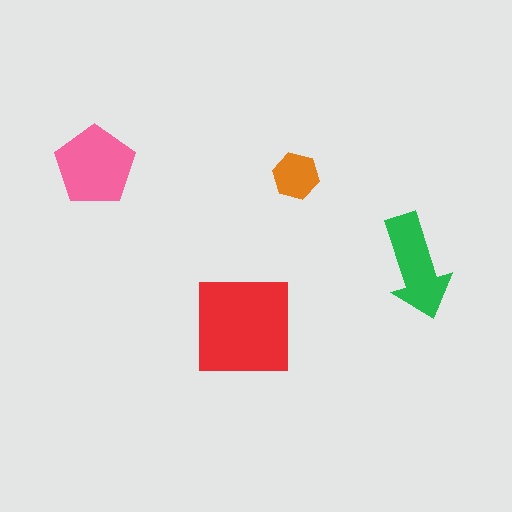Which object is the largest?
The red square.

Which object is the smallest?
The orange hexagon.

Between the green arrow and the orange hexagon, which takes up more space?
The green arrow.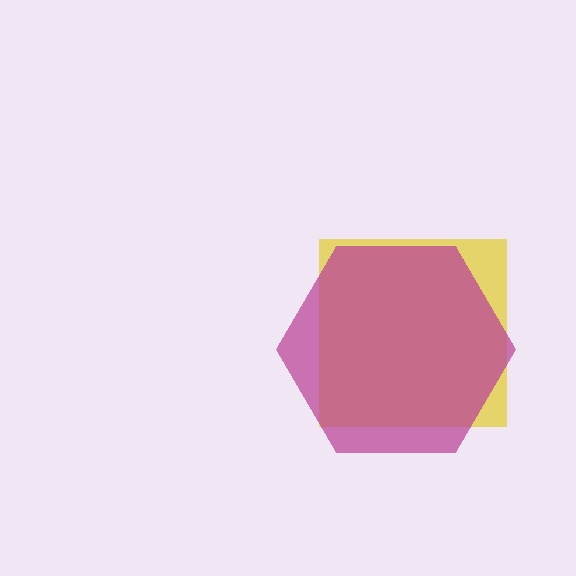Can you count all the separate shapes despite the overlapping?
Yes, there are 2 separate shapes.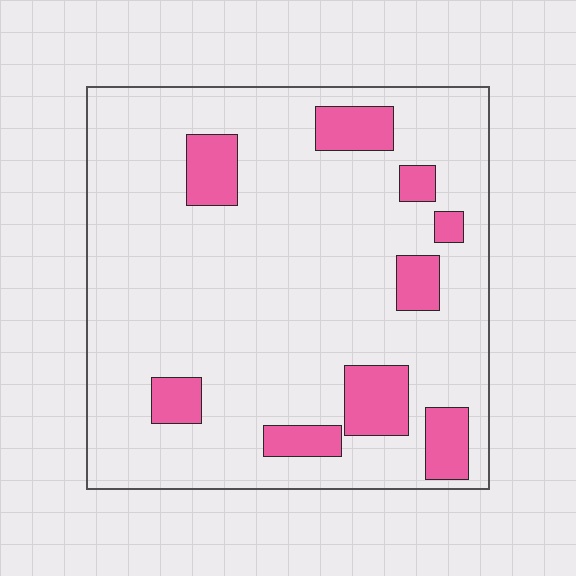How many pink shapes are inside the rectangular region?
9.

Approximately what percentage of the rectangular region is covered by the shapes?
Approximately 15%.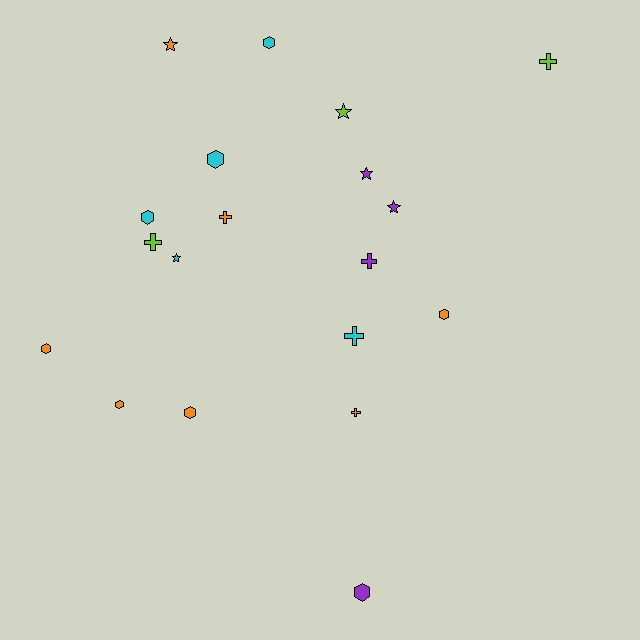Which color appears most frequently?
Orange, with 7 objects.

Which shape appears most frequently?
Hexagon, with 8 objects.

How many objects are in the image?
There are 19 objects.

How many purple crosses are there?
There is 1 purple cross.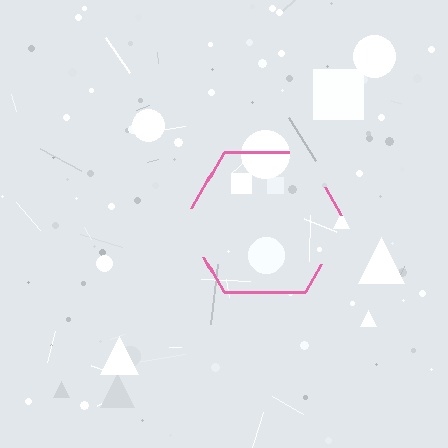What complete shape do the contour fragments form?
The contour fragments form a hexagon.